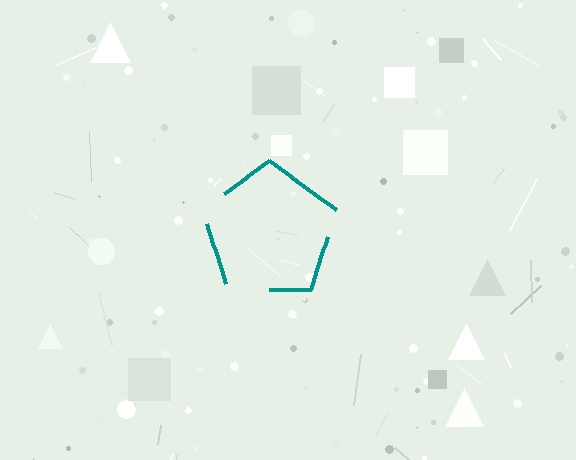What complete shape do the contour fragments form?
The contour fragments form a pentagon.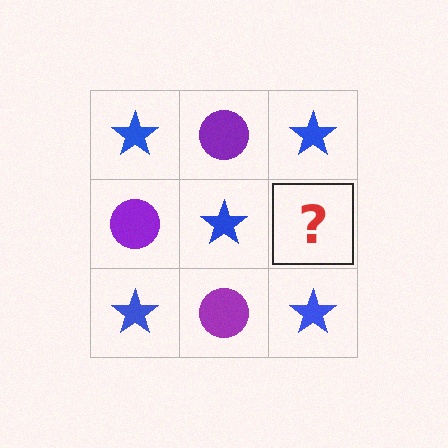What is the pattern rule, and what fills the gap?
The rule is that it alternates blue star and purple circle in a checkerboard pattern. The gap should be filled with a purple circle.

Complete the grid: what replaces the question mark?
The question mark should be replaced with a purple circle.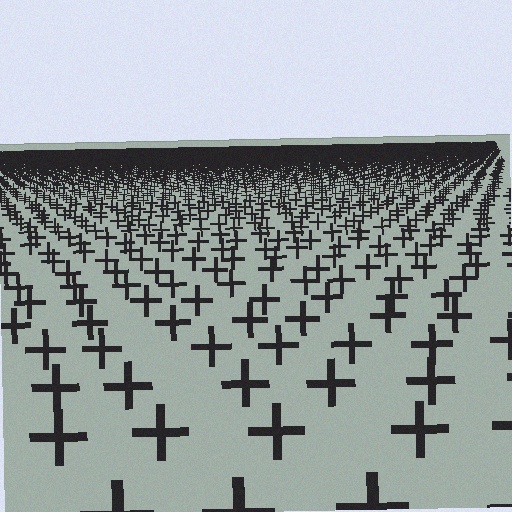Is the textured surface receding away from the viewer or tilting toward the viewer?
The surface is receding away from the viewer. Texture elements get smaller and denser toward the top.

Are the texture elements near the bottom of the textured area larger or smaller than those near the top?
Larger. Near the bottom, elements are closer to the viewer and appear at a bigger on-screen size.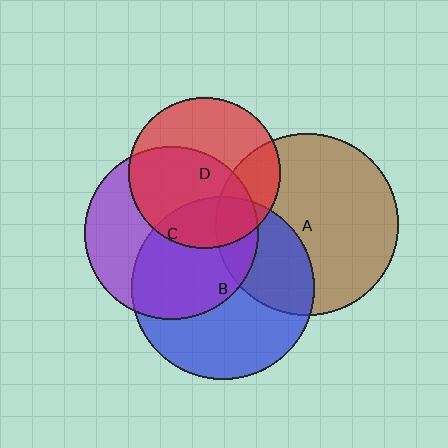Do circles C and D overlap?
Yes.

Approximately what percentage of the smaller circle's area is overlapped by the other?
Approximately 55%.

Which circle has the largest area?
Circle B (blue).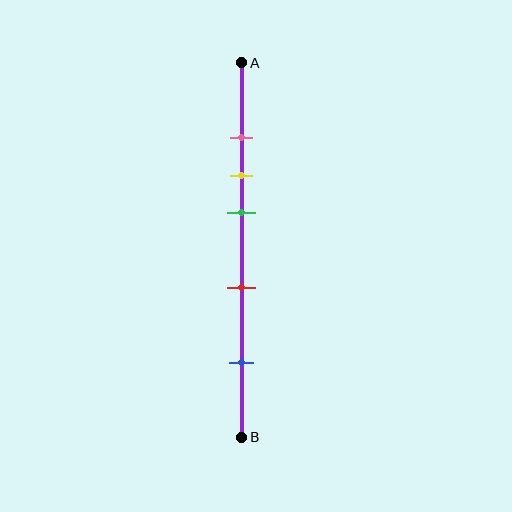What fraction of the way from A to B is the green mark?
The green mark is approximately 40% (0.4) of the way from A to B.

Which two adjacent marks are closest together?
The pink and yellow marks are the closest adjacent pair.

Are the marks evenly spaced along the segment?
No, the marks are not evenly spaced.